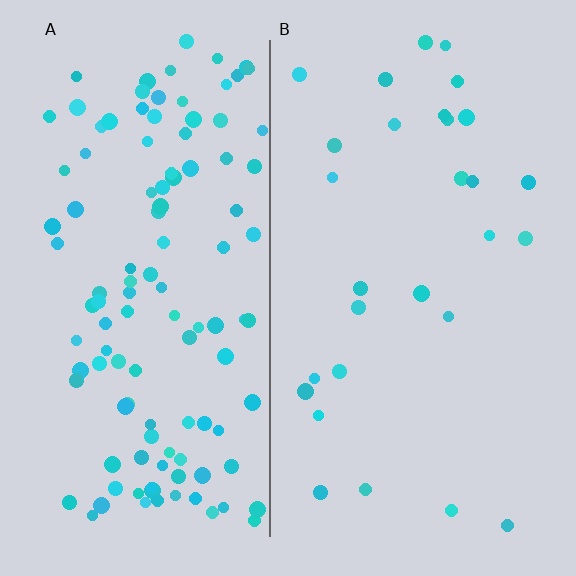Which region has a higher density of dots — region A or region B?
A (the left).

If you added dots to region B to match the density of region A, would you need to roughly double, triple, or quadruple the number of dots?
Approximately quadruple.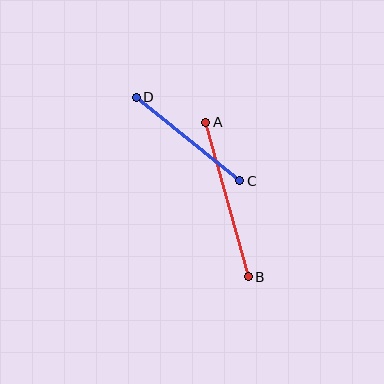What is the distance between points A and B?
The distance is approximately 160 pixels.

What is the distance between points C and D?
The distance is approximately 133 pixels.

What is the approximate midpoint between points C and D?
The midpoint is at approximately (188, 139) pixels.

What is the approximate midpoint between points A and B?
The midpoint is at approximately (227, 199) pixels.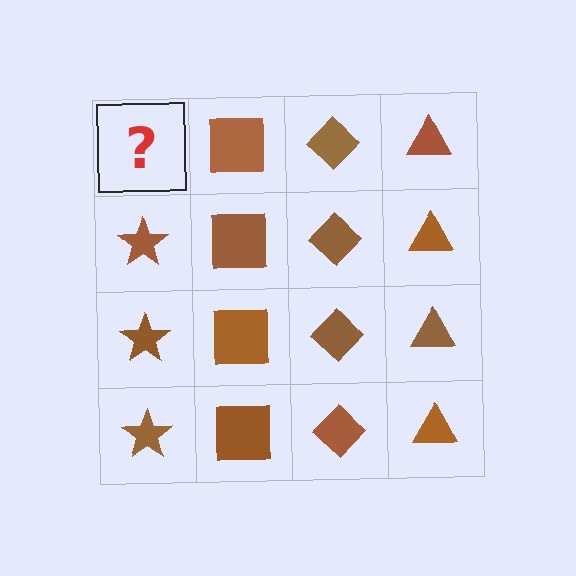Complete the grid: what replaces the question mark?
The question mark should be replaced with a brown star.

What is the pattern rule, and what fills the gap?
The rule is that each column has a consistent shape. The gap should be filled with a brown star.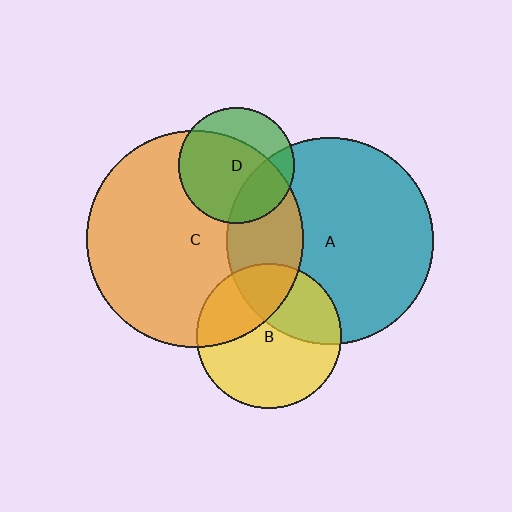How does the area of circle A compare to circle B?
Approximately 2.0 times.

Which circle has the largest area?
Circle C (orange).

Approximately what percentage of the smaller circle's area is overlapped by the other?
Approximately 70%.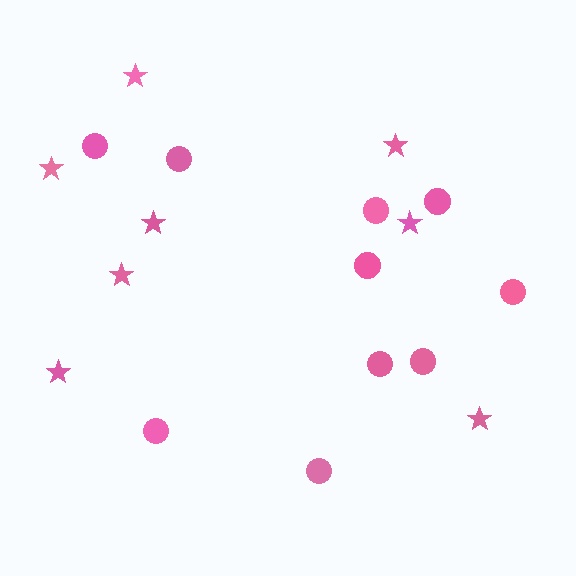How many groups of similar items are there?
There are 2 groups: one group of stars (8) and one group of circles (10).